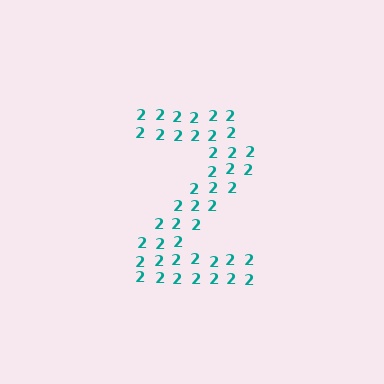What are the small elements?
The small elements are digit 2's.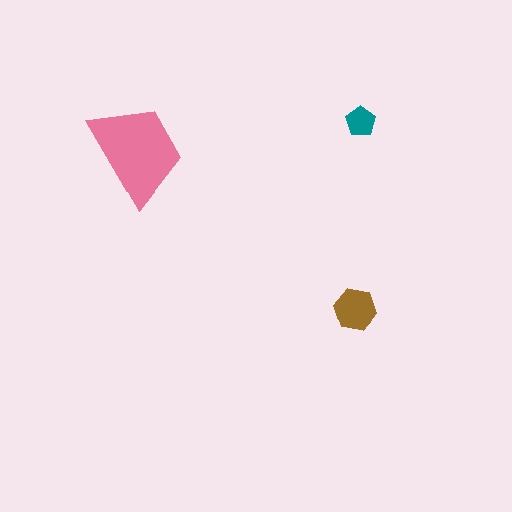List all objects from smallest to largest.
The teal pentagon, the brown hexagon, the pink trapezoid.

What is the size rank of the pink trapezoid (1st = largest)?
1st.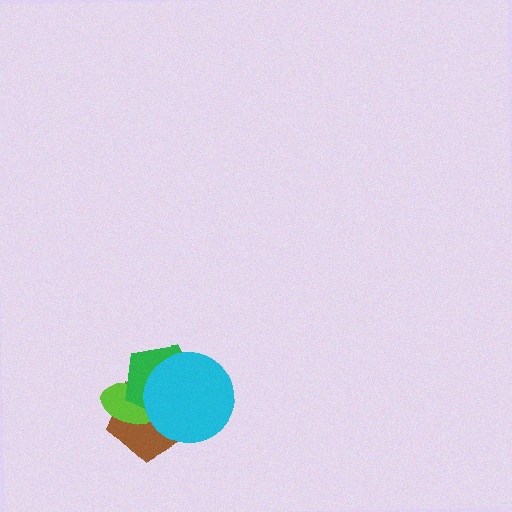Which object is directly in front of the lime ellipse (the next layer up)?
The green pentagon is directly in front of the lime ellipse.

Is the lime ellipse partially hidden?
Yes, it is partially covered by another shape.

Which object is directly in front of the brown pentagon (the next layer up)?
The lime ellipse is directly in front of the brown pentagon.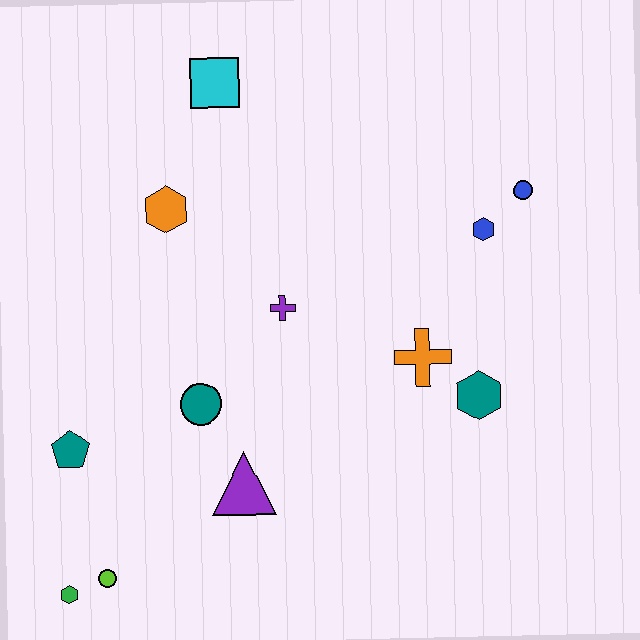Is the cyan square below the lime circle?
No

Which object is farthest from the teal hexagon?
The green hexagon is farthest from the teal hexagon.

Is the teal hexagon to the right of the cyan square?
Yes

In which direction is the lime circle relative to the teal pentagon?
The lime circle is below the teal pentagon.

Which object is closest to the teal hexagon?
The orange cross is closest to the teal hexagon.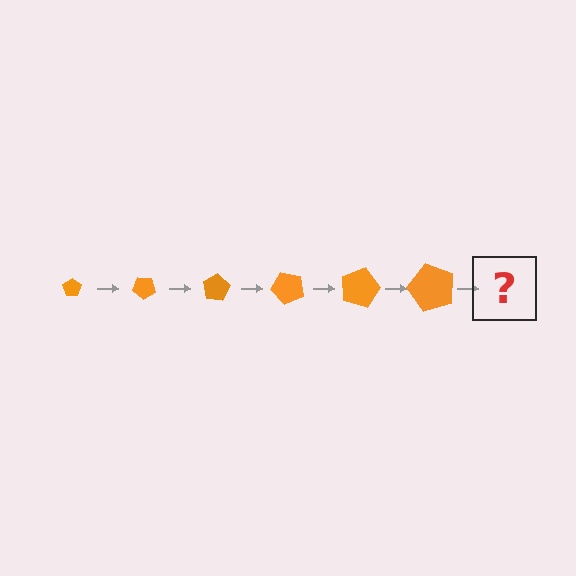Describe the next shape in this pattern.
It should be a pentagon, larger than the previous one and rotated 240 degrees from the start.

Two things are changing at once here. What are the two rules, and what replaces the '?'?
The two rules are that the pentagon grows larger each step and it rotates 40 degrees each step. The '?' should be a pentagon, larger than the previous one and rotated 240 degrees from the start.